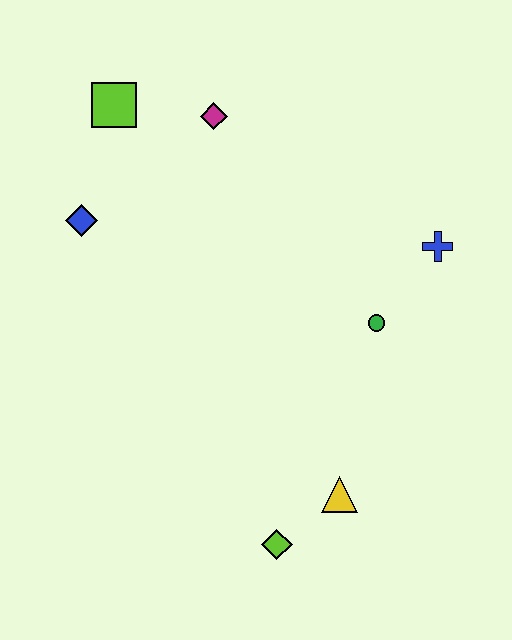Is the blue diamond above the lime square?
No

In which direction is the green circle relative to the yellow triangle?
The green circle is above the yellow triangle.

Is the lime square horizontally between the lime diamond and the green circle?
No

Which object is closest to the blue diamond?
The lime square is closest to the blue diamond.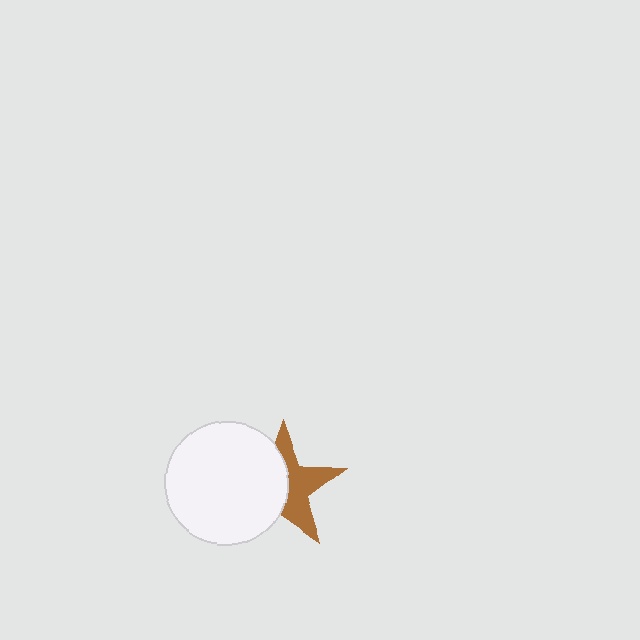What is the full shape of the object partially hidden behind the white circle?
The partially hidden object is a brown star.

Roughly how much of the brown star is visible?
About half of it is visible (roughly 48%).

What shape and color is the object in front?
The object in front is a white circle.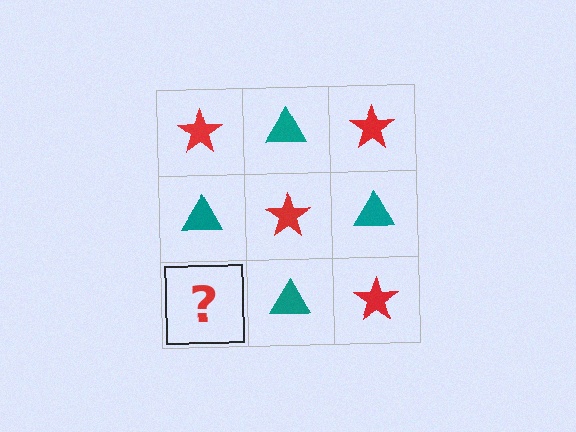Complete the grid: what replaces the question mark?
The question mark should be replaced with a red star.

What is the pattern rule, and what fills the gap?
The rule is that it alternates red star and teal triangle in a checkerboard pattern. The gap should be filled with a red star.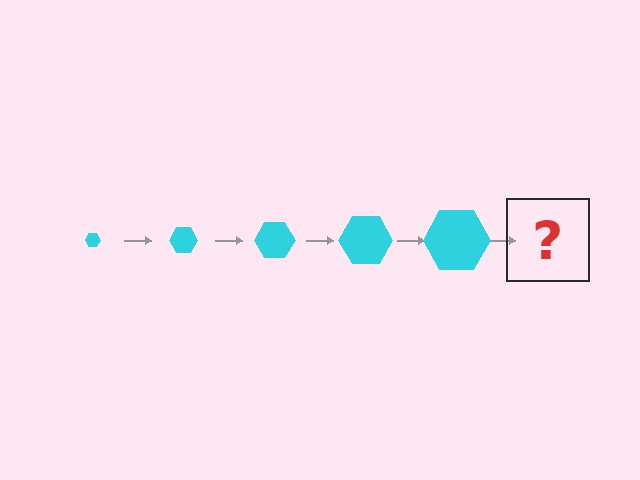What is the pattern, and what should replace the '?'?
The pattern is that the hexagon gets progressively larger each step. The '?' should be a cyan hexagon, larger than the previous one.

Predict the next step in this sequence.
The next step is a cyan hexagon, larger than the previous one.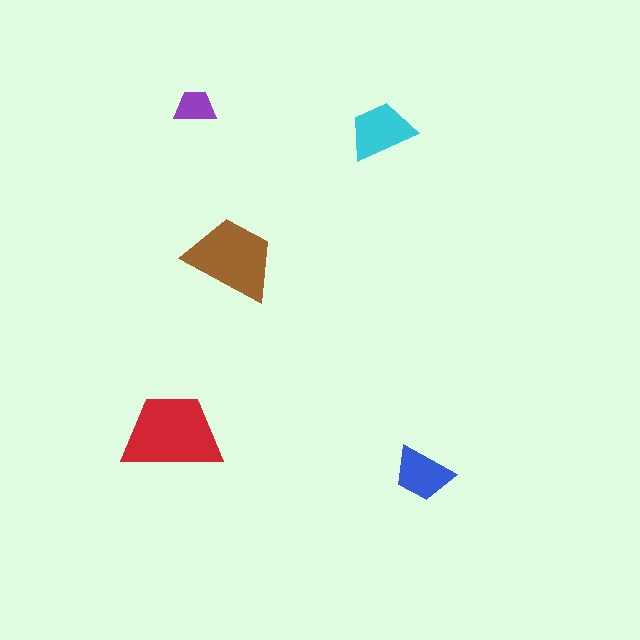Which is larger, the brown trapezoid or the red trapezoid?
The red one.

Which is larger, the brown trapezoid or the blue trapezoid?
The brown one.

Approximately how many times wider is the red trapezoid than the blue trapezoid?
About 1.5 times wider.